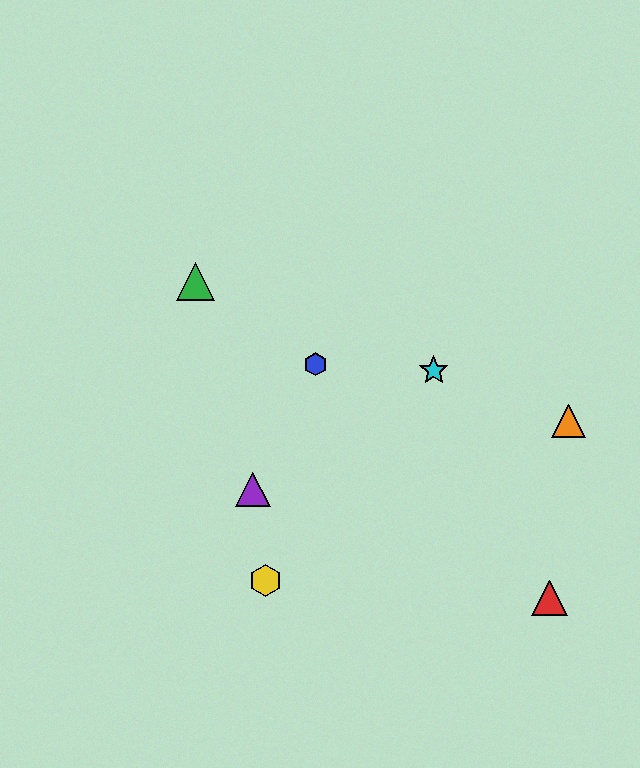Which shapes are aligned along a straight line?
The green triangle, the orange triangle, the cyan star are aligned along a straight line.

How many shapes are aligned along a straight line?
3 shapes (the green triangle, the orange triangle, the cyan star) are aligned along a straight line.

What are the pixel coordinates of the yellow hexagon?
The yellow hexagon is at (265, 580).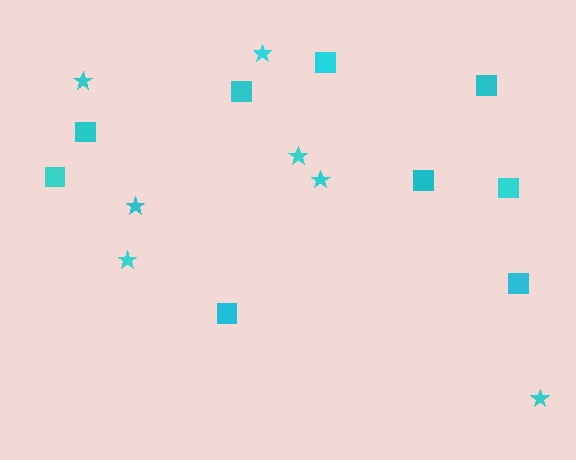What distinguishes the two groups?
There are 2 groups: one group of squares (9) and one group of stars (7).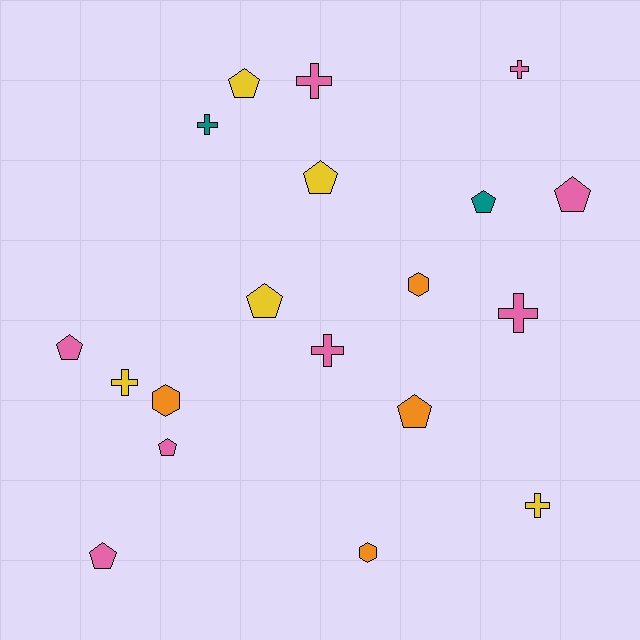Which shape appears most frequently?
Pentagon, with 9 objects.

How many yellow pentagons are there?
There are 3 yellow pentagons.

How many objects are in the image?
There are 19 objects.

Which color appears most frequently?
Pink, with 8 objects.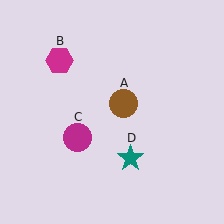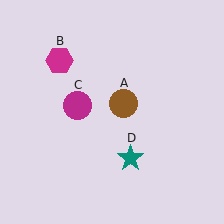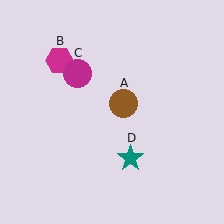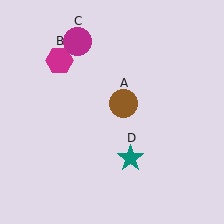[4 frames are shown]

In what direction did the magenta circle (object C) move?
The magenta circle (object C) moved up.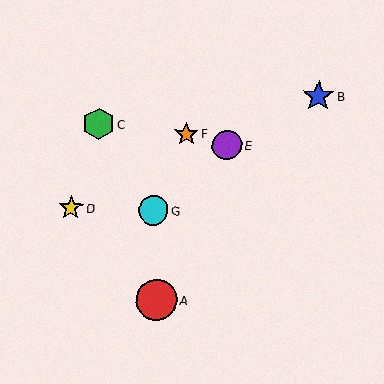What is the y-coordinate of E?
Object E is at y≈145.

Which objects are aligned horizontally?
Objects D, G are aligned horizontally.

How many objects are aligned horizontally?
2 objects (D, G) are aligned horizontally.